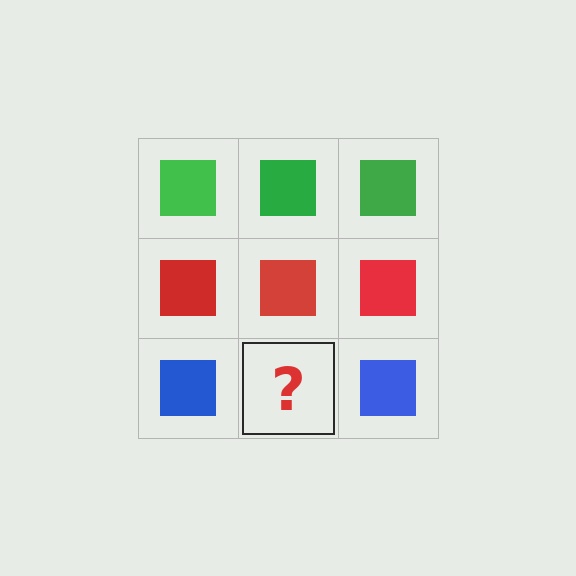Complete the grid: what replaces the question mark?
The question mark should be replaced with a blue square.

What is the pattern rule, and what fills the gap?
The rule is that each row has a consistent color. The gap should be filled with a blue square.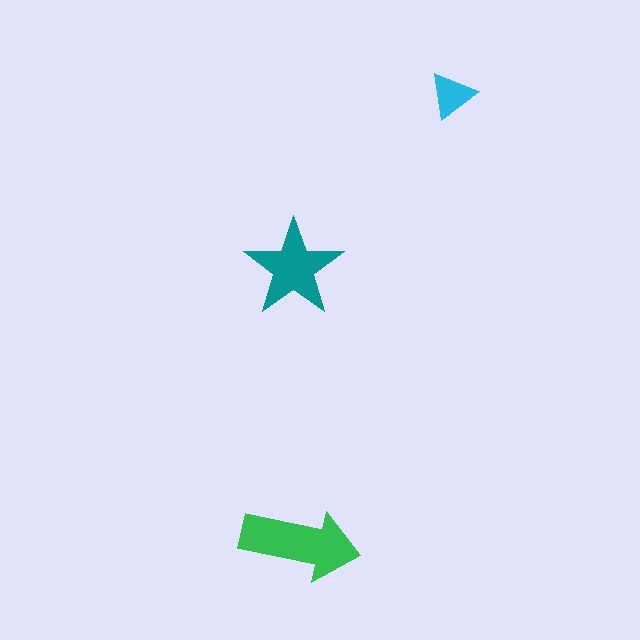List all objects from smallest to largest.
The cyan triangle, the teal star, the green arrow.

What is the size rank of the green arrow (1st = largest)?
1st.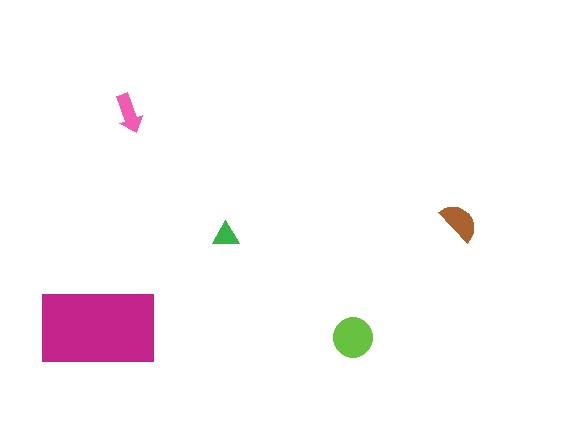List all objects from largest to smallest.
The magenta rectangle, the lime circle, the brown semicircle, the pink arrow, the green triangle.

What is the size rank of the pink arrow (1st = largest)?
4th.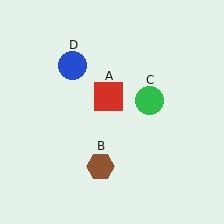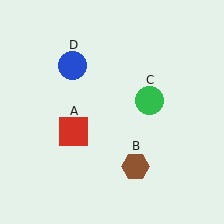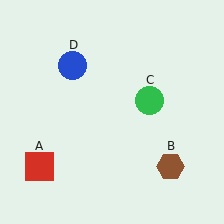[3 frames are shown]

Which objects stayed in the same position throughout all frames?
Green circle (object C) and blue circle (object D) remained stationary.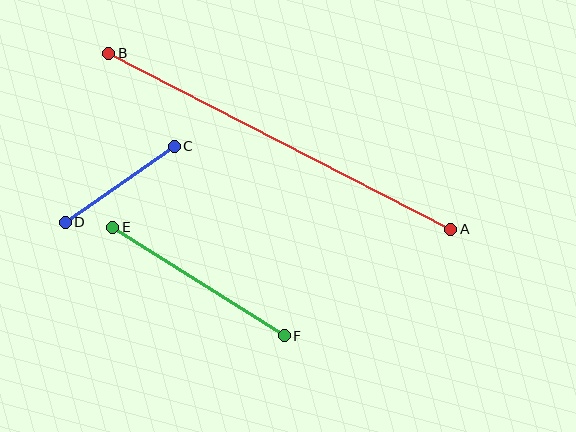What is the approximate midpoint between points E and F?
The midpoint is at approximately (199, 281) pixels.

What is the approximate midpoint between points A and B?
The midpoint is at approximately (280, 141) pixels.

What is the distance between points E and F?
The distance is approximately 203 pixels.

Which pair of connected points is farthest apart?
Points A and B are farthest apart.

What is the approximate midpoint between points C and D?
The midpoint is at approximately (120, 184) pixels.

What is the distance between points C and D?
The distance is approximately 133 pixels.